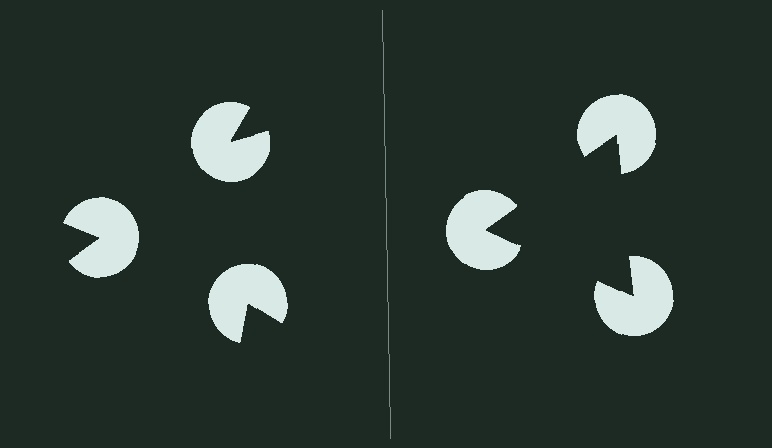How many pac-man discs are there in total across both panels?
6 — 3 on each side.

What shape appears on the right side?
An illusory triangle.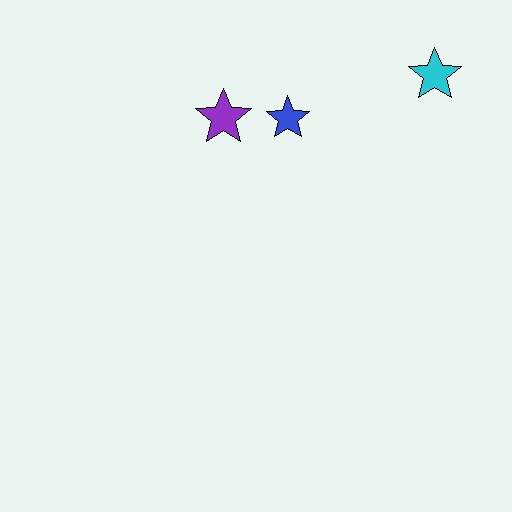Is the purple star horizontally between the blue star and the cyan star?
No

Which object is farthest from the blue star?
The cyan star is farthest from the blue star.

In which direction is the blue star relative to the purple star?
The blue star is to the right of the purple star.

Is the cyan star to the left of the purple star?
No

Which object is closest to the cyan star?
The blue star is closest to the cyan star.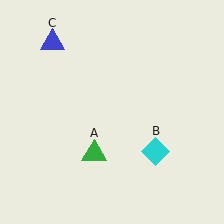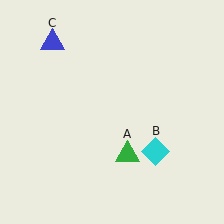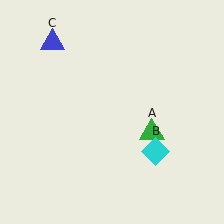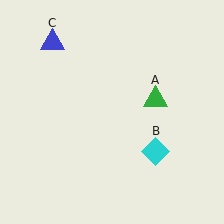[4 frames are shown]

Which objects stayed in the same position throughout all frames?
Cyan diamond (object B) and blue triangle (object C) remained stationary.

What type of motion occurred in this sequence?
The green triangle (object A) rotated counterclockwise around the center of the scene.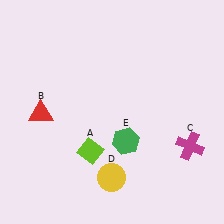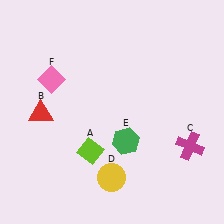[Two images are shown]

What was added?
A pink diamond (F) was added in Image 2.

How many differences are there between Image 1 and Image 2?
There is 1 difference between the two images.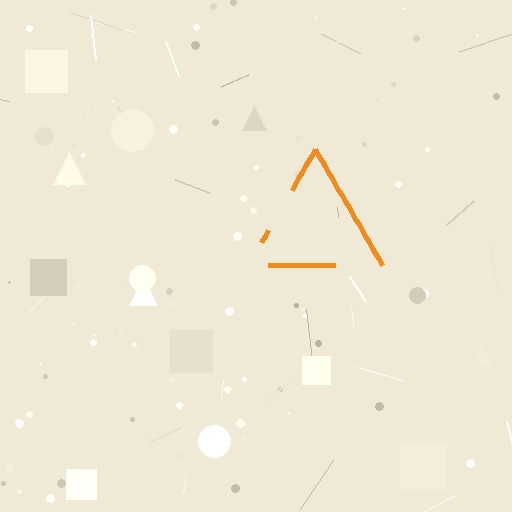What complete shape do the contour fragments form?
The contour fragments form a triangle.